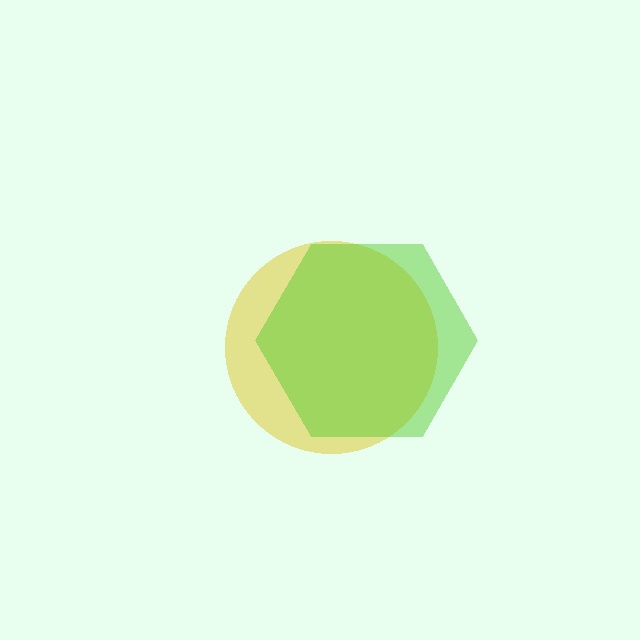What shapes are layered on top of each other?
The layered shapes are: a yellow circle, a lime hexagon.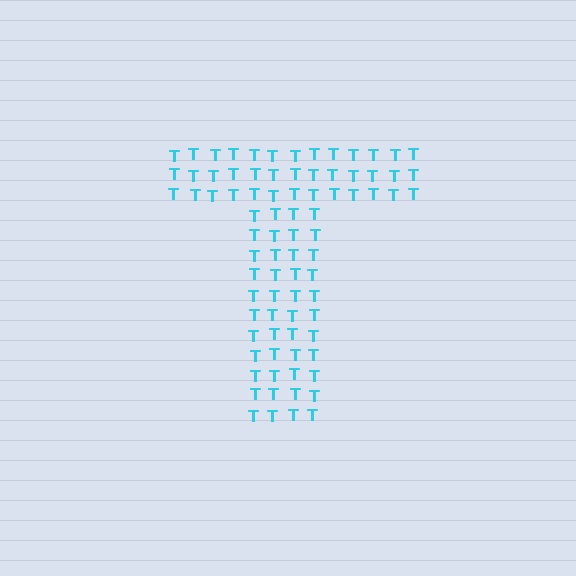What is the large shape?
The large shape is the letter T.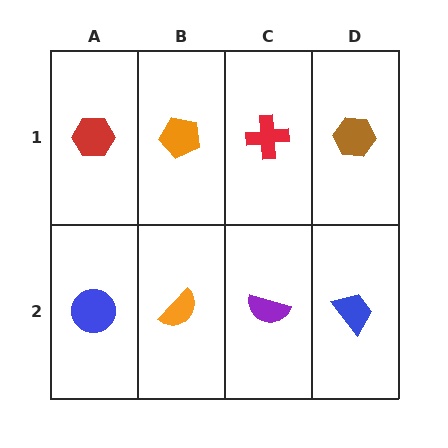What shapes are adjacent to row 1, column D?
A blue trapezoid (row 2, column D), a red cross (row 1, column C).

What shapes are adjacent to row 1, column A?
A blue circle (row 2, column A), an orange pentagon (row 1, column B).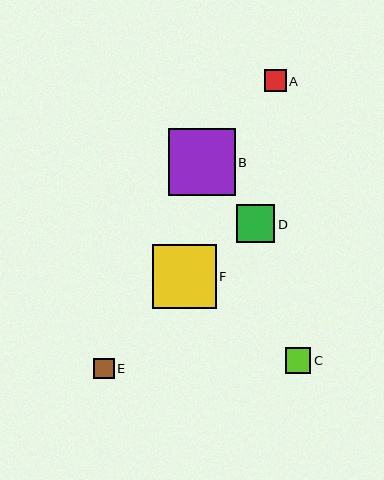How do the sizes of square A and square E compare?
Square A and square E are approximately the same size.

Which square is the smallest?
Square E is the smallest with a size of approximately 20 pixels.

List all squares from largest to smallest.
From largest to smallest: B, F, D, C, A, E.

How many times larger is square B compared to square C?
Square B is approximately 2.7 times the size of square C.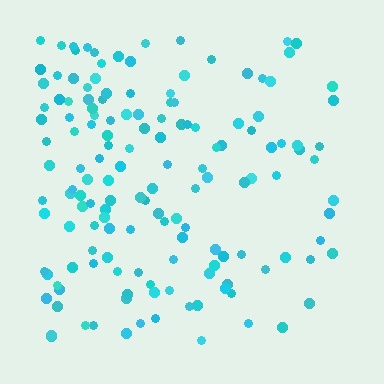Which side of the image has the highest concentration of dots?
The left.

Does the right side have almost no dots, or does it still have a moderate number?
Still a moderate number, just noticeably fewer than the left.